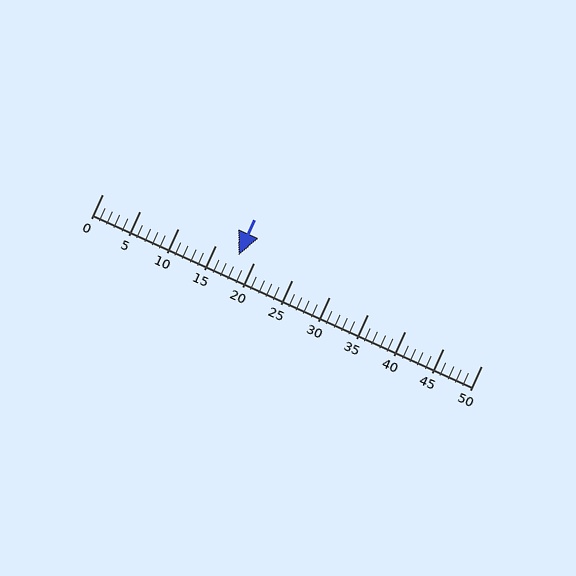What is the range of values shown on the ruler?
The ruler shows values from 0 to 50.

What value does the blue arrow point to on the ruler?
The blue arrow points to approximately 18.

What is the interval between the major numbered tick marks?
The major tick marks are spaced 5 units apart.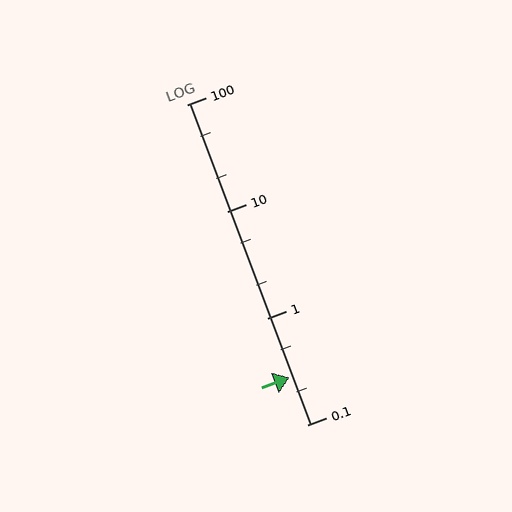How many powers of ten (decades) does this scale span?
The scale spans 3 decades, from 0.1 to 100.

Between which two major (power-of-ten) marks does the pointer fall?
The pointer is between 0.1 and 1.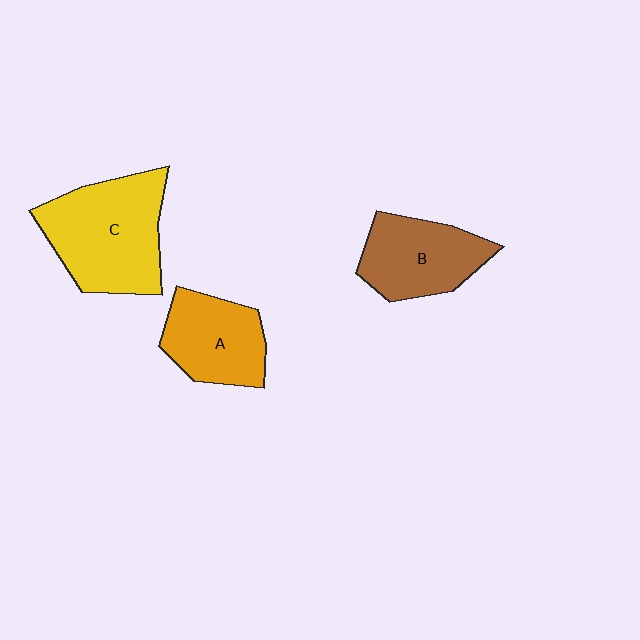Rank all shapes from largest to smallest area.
From largest to smallest: C (yellow), B (brown), A (orange).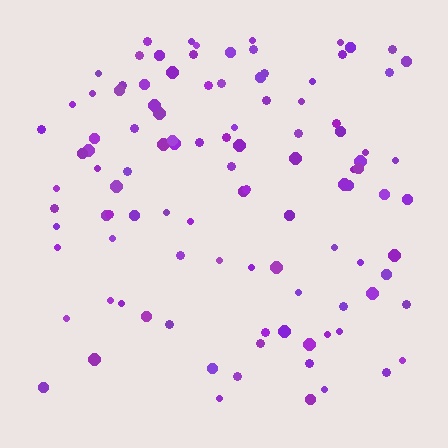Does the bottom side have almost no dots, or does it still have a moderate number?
Still a moderate number, just noticeably fewer than the top.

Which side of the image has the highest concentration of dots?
The top.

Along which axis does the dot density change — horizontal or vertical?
Vertical.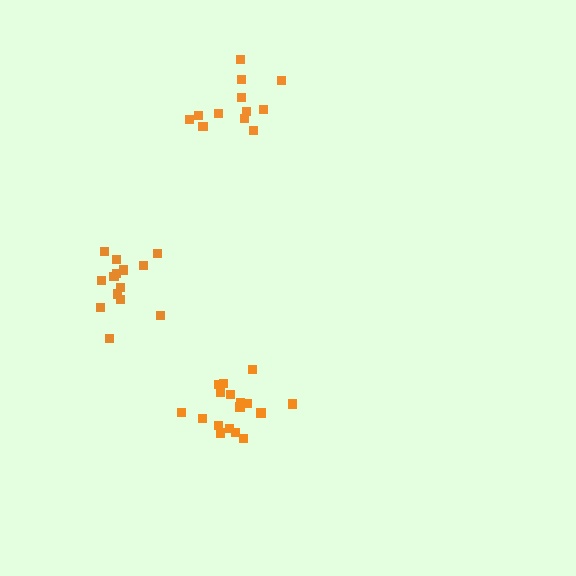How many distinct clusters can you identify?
There are 3 distinct clusters.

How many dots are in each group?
Group 1: 17 dots, Group 2: 12 dots, Group 3: 14 dots (43 total).